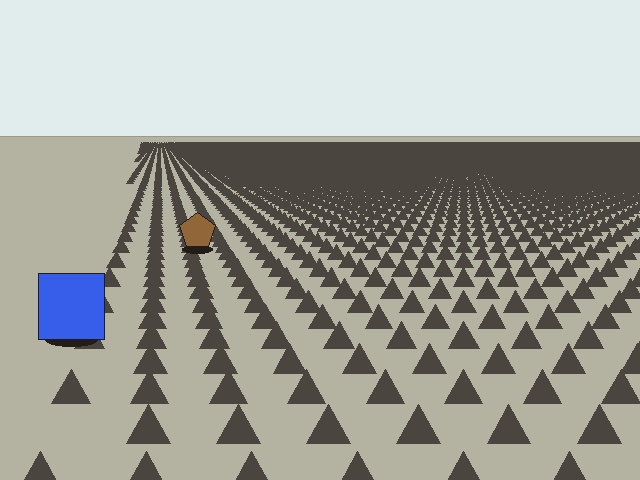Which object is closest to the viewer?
The blue square is closest. The texture marks near it are larger and more spread out.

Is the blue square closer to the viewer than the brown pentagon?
Yes. The blue square is closer — you can tell from the texture gradient: the ground texture is coarser near it.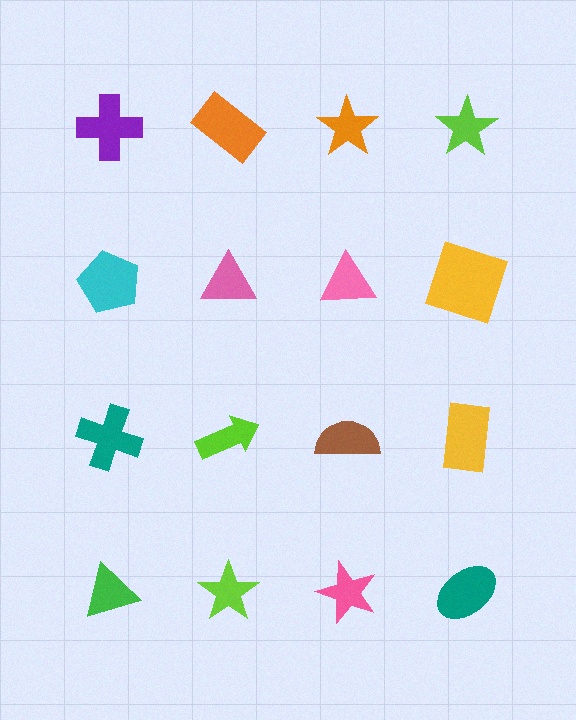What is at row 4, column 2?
A lime star.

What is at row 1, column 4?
A lime star.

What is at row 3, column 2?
A lime arrow.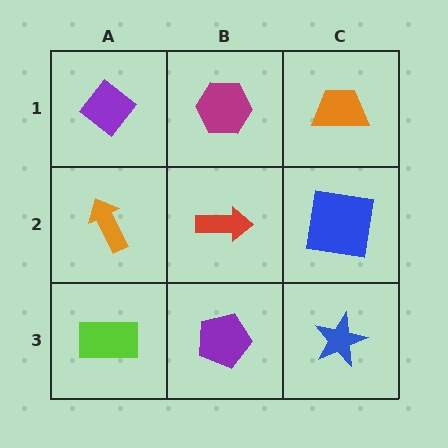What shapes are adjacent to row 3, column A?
An orange arrow (row 2, column A), a purple pentagon (row 3, column B).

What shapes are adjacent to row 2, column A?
A purple diamond (row 1, column A), a lime rectangle (row 3, column A), a red arrow (row 2, column B).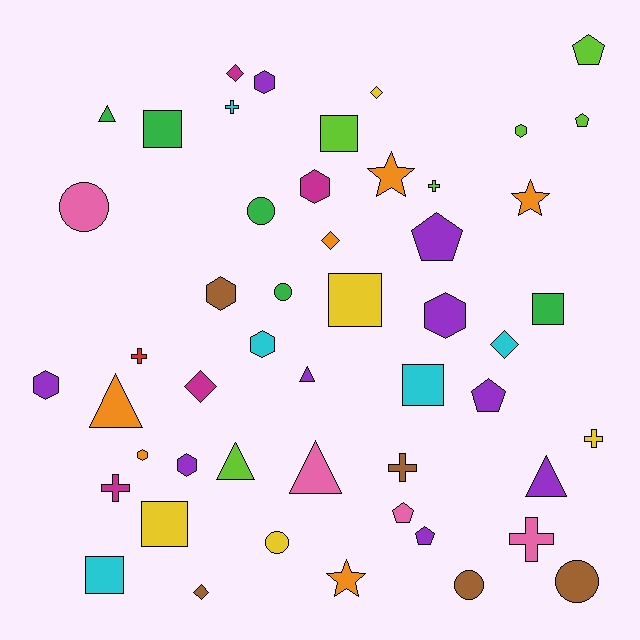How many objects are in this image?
There are 50 objects.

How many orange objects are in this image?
There are 6 orange objects.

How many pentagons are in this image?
There are 6 pentagons.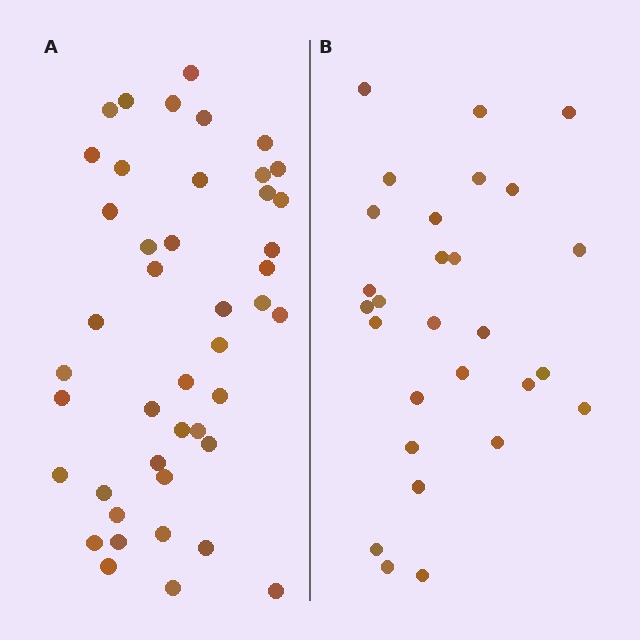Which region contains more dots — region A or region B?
Region A (the left region) has more dots.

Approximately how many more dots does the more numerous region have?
Region A has approximately 15 more dots than region B.